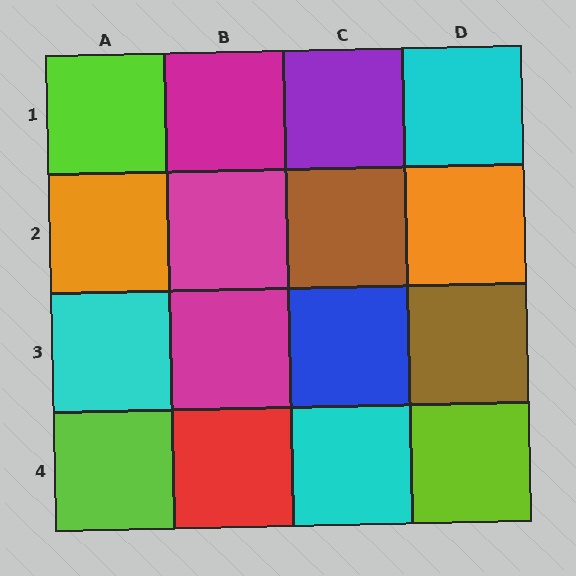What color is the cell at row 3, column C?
Blue.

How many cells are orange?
2 cells are orange.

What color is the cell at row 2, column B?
Magenta.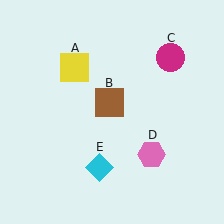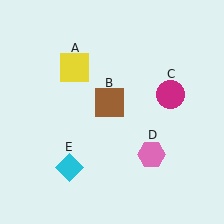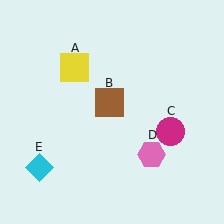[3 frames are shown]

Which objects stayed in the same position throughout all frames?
Yellow square (object A) and brown square (object B) and pink hexagon (object D) remained stationary.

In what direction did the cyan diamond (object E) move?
The cyan diamond (object E) moved left.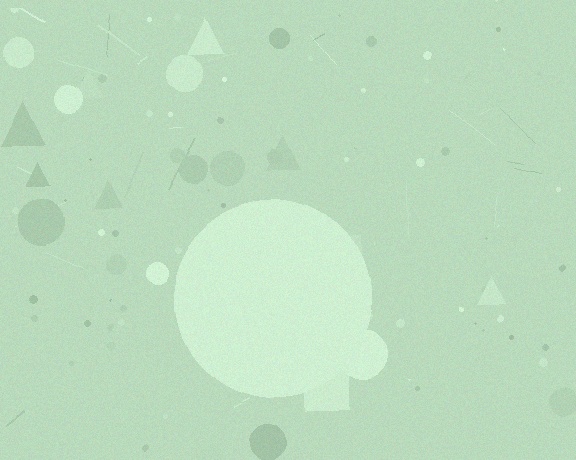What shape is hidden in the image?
A circle is hidden in the image.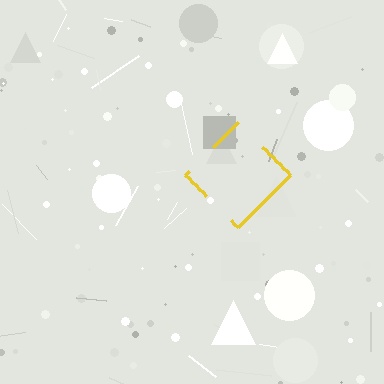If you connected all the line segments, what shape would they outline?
They would outline a diamond.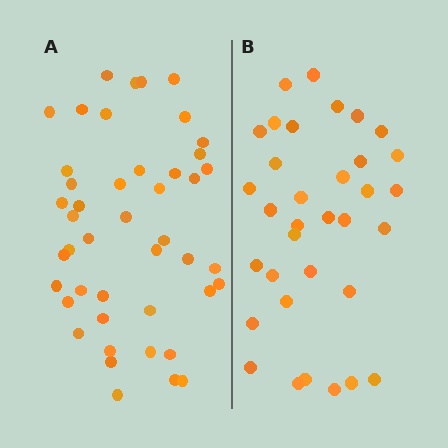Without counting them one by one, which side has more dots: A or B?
Region A (the left region) has more dots.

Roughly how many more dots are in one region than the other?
Region A has roughly 12 or so more dots than region B.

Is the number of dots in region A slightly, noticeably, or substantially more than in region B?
Region A has noticeably more, but not dramatically so. The ratio is roughly 1.3 to 1.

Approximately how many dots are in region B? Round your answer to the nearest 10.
About 30 dots. (The exact count is 34, which rounds to 30.)